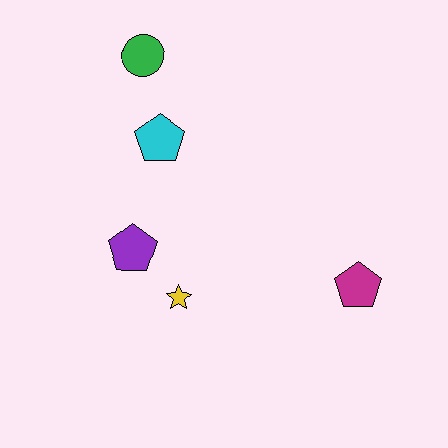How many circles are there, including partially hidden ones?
There is 1 circle.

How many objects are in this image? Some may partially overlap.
There are 5 objects.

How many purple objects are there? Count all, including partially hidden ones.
There is 1 purple object.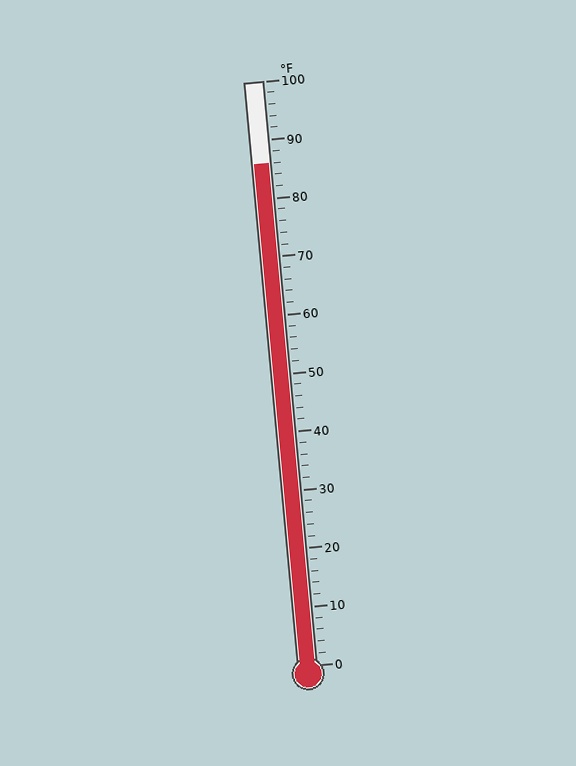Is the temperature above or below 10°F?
The temperature is above 10°F.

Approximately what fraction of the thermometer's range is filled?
The thermometer is filled to approximately 85% of its range.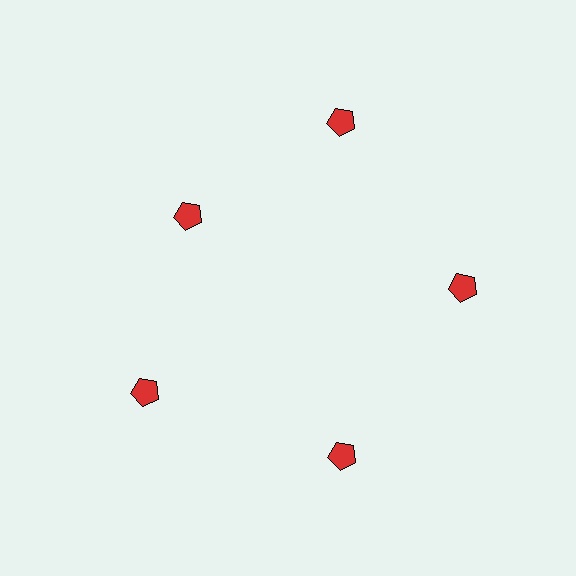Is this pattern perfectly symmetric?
No. The 5 red pentagons are arranged in a ring, but one element near the 10 o'clock position is pulled inward toward the center, breaking the 5-fold rotational symmetry.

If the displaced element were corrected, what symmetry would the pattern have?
It would have 5-fold rotational symmetry — the pattern would map onto itself every 72 degrees.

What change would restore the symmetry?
The symmetry would be restored by moving it outward, back onto the ring so that all 5 pentagons sit at equal angles and equal distance from the center.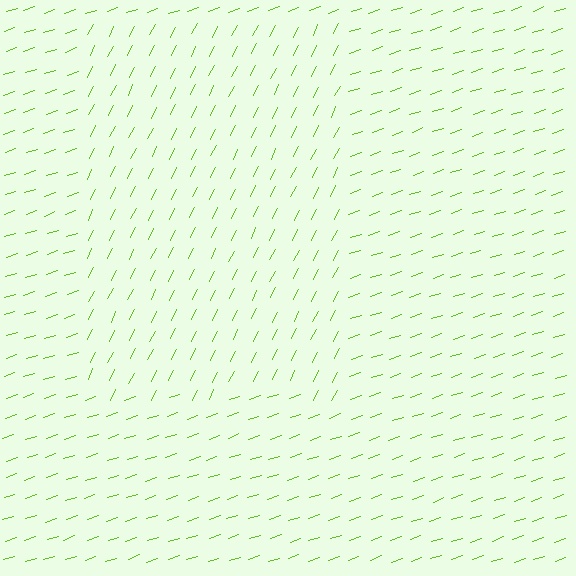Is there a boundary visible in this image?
Yes, there is a texture boundary formed by a change in line orientation.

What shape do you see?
I see a rectangle.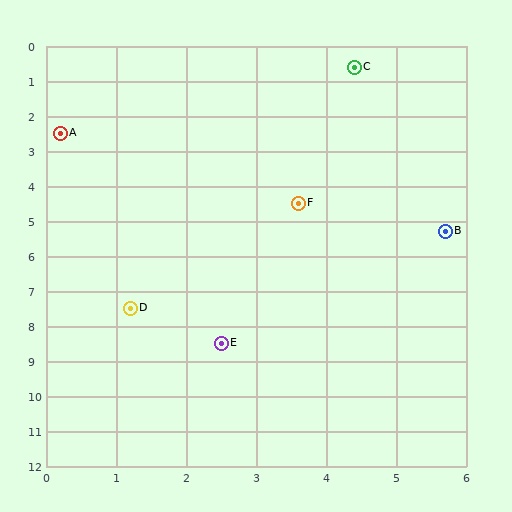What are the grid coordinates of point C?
Point C is at approximately (4.4, 0.6).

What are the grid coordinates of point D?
Point D is at approximately (1.2, 7.5).